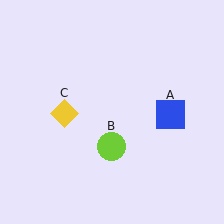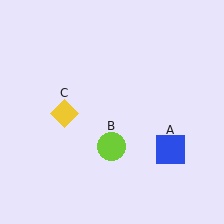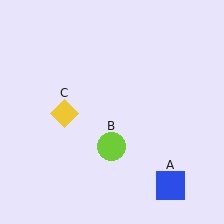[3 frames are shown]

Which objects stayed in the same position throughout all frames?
Lime circle (object B) and yellow diamond (object C) remained stationary.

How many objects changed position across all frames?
1 object changed position: blue square (object A).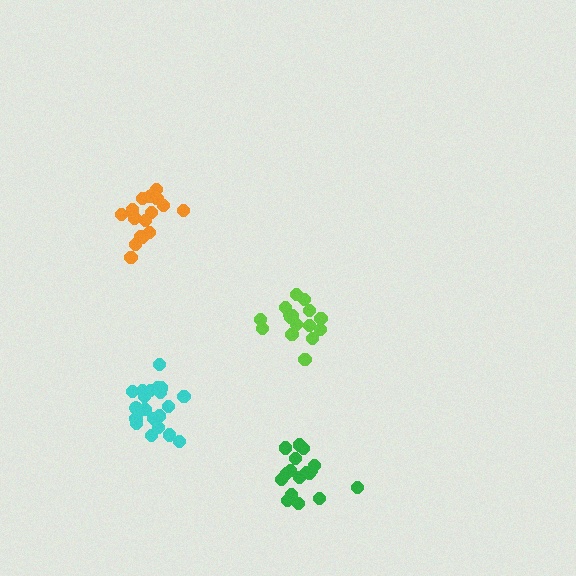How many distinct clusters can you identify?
There are 4 distinct clusters.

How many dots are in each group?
Group 1: 20 dots, Group 2: 17 dots, Group 3: 16 dots, Group 4: 17 dots (70 total).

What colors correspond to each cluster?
The clusters are colored: cyan, green, lime, orange.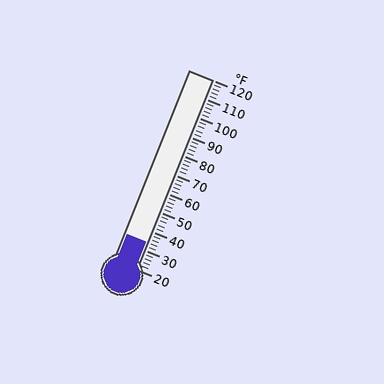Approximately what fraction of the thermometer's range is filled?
The thermometer is filled to approximately 15% of its range.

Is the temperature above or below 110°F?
The temperature is below 110°F.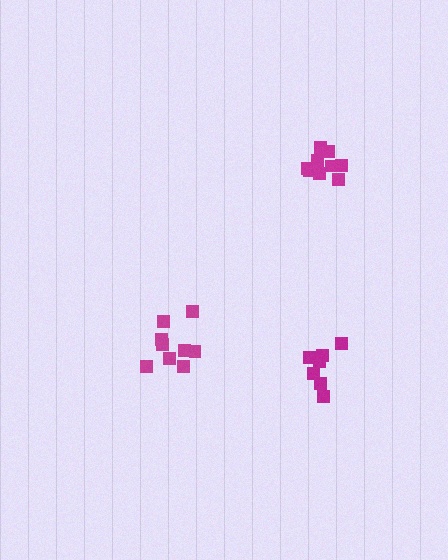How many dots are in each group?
Group 1: 9 dots, Group 2: 9 dots, Group 3: 8 dots (26 total).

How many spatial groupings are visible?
There are 3 spatial groupings.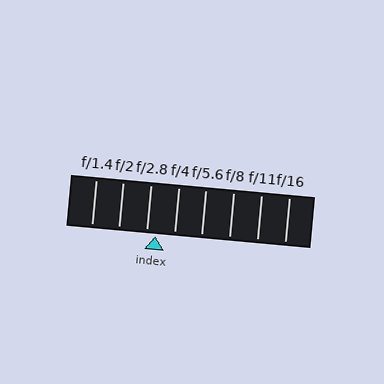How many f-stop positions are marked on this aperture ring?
There are 8 f-stop positions marked.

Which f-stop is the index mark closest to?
The index mark is closest to f/2.8.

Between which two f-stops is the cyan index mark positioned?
The index mark is between f/2.8 and f/4.